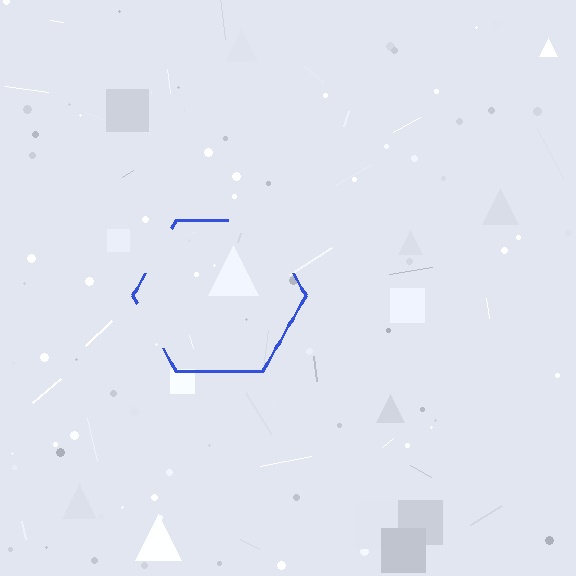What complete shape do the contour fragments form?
The contour fragments form a hexagon.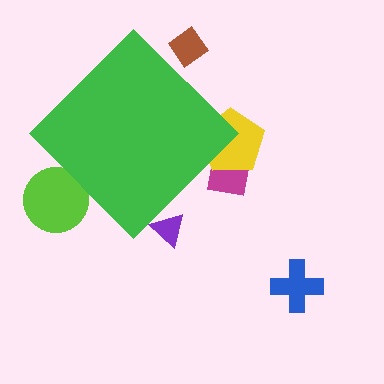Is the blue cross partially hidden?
No, the blue cross is fully visible.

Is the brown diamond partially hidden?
Yes, the brown diamond is partially hidden behind the green diamond.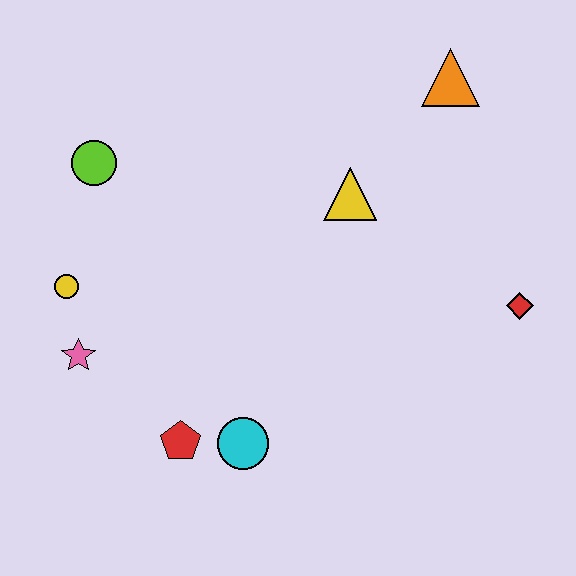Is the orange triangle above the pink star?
Yes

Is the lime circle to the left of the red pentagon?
Yes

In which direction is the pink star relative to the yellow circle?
The pink star is below the yellow circle.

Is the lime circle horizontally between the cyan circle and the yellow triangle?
No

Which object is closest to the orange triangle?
The yellow triangle is closest to the orange triangle.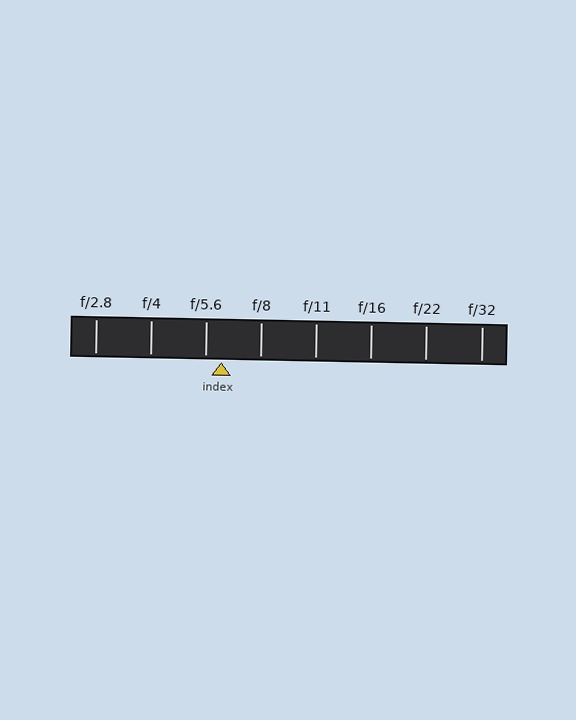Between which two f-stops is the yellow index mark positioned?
The index mark is between f/5.6 and f/8.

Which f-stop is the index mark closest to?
The index mark is closest to f/5.6.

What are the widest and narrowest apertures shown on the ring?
The widest aperture shown is f/2.8 and the narrowest is f/32.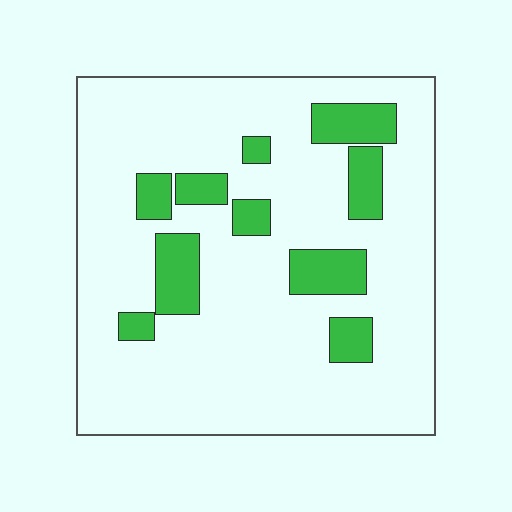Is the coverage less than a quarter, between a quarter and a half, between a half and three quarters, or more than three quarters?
Less than a quarter.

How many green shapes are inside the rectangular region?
10.